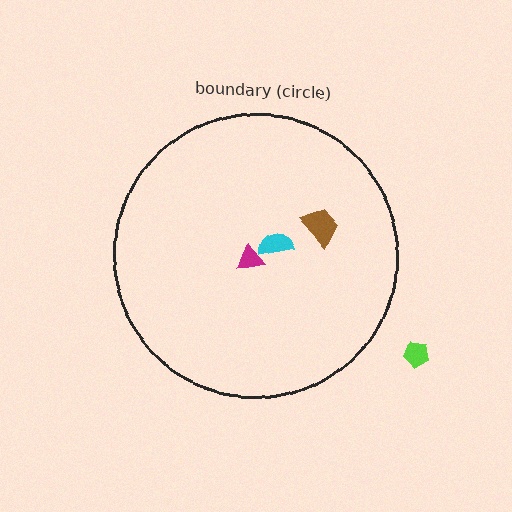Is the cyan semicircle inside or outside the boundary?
Inside.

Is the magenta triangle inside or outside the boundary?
Inside.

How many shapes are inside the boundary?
3 inside, 1 outside.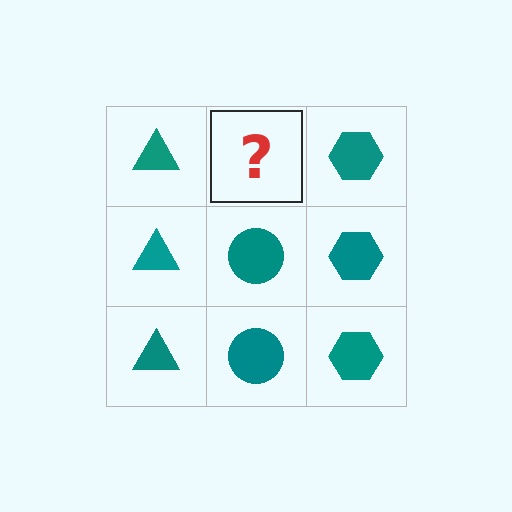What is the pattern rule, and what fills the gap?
The rule is that each column has a consistent shape. The gap should be filled with a teal circle.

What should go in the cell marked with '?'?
The missing cell should contain a teal circle.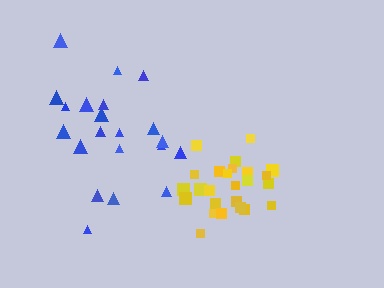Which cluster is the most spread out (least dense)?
Blue.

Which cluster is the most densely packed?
Yellow.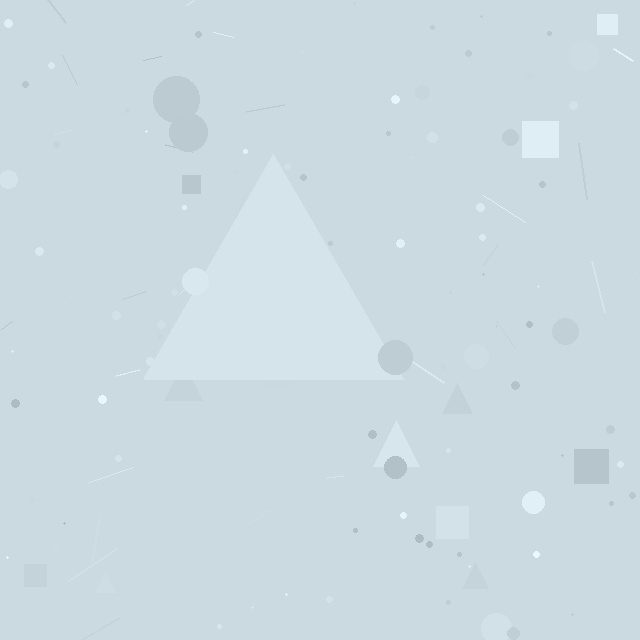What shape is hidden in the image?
A triangle is hidden in the image.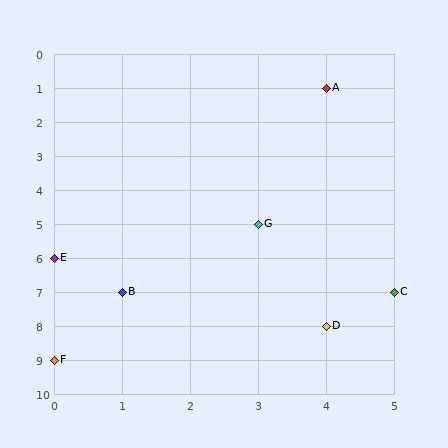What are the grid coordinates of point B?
Point B is at grid coordinates (1, 7).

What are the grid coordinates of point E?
Point E is at grid coordinates (0, 6).